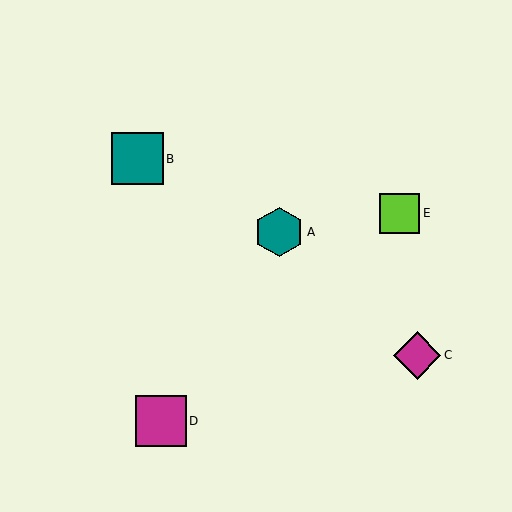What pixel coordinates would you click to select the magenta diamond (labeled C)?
Click at (417, 355) to select the magenta diamond C.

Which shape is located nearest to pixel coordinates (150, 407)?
The magenta square (labeled D) at (161, 421) is nearest to that location.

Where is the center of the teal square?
The center of the teal square is at (137, 159).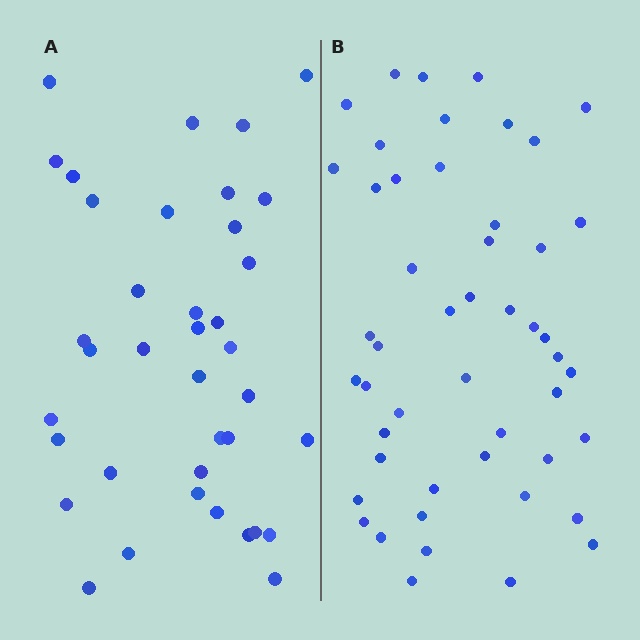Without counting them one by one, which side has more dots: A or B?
Region B (the right region) has more dots.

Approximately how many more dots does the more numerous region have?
Region B has roughly 12 or so more dots than region A.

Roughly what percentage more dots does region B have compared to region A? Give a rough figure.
About 30% more.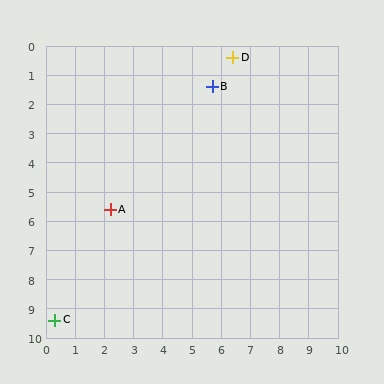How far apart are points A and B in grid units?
Points A and B are about 5.5 grid units apart.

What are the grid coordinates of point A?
Point A is at approximately (2.2, 5.6).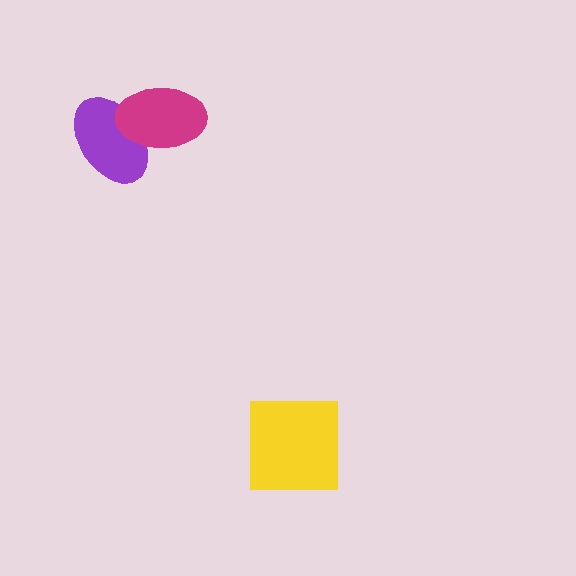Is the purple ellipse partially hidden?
Yes, it is partially covered by another shape.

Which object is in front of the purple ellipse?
The magenta ellipse is in front of the purple ellipse.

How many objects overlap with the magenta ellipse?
1 object overlaps with the magenta ellipse.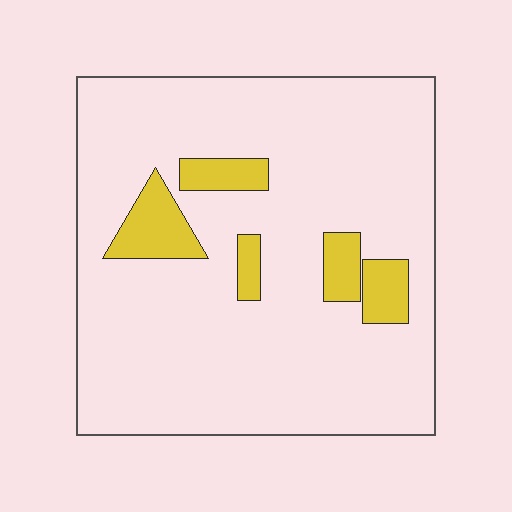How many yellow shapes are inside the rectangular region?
5.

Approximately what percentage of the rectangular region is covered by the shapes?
Approximately 10%.